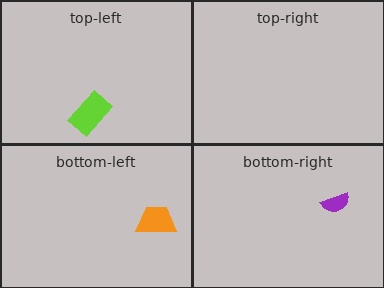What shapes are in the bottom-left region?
The orange trapezoid.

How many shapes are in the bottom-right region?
1.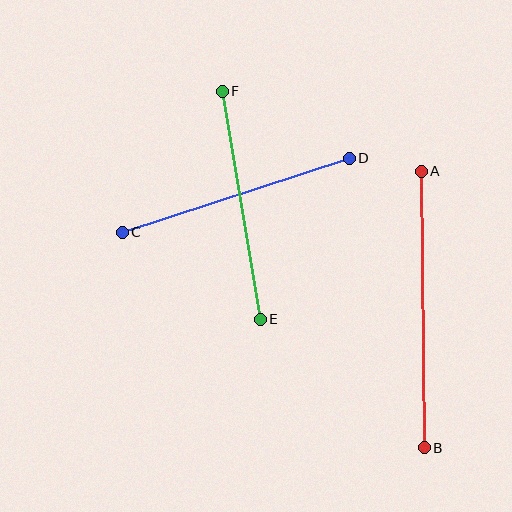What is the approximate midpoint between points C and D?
The midpoint is at approximately (236, 195) pixels.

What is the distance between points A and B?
The distance is approximately 277 pixels.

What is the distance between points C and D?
The distance is approximately 239 pixels.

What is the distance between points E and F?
The distance is approximately 231 pixels.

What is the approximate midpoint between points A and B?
The midpoint is at approximately (423, 310) pixels.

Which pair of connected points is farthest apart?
Points A and B are farthest apart.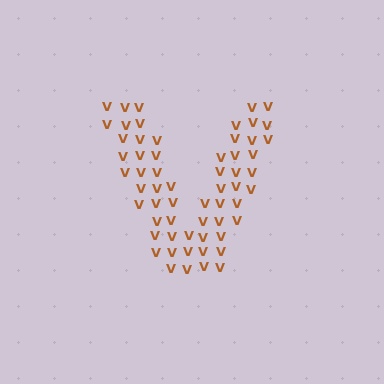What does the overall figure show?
The overall figure shows the letter V.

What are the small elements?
The small elements are letter V's.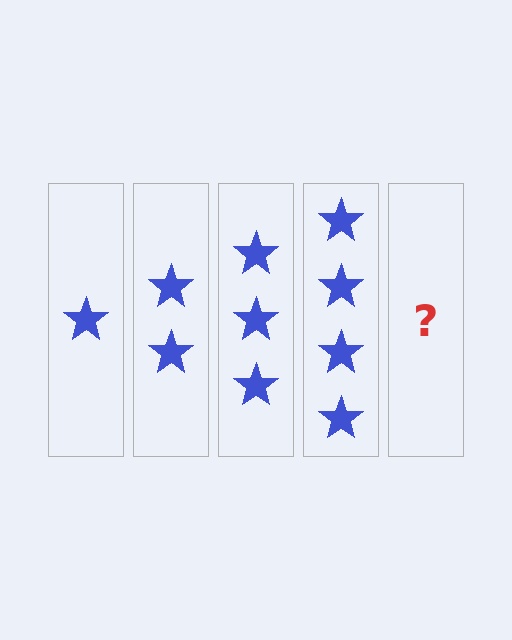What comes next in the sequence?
The next element should be 5 stars.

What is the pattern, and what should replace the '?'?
The pattern is that each step adds one more star. The '?' should be 5 stars.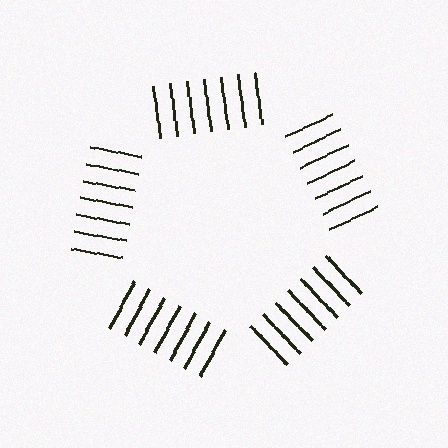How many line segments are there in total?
35 — 7 along each of the 5 edges.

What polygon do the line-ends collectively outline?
An illusory pentagon — the line segments terminate on its edges but no continuous stroke is drawn.